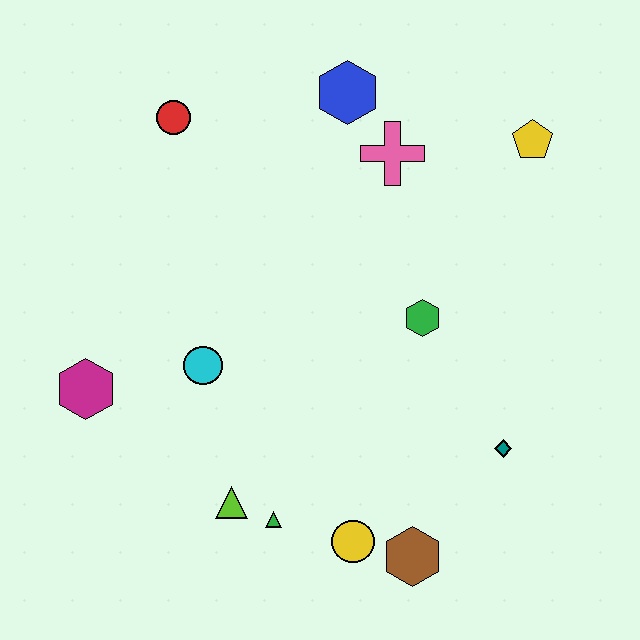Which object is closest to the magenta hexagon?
The cyan circle is closest to the magenta hexagon.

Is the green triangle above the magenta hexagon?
No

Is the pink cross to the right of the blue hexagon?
Yes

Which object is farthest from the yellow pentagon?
The magenta hexagon is farthest from the yellow pentagon.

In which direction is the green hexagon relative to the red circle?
The green hexagon is to the right of the red circle.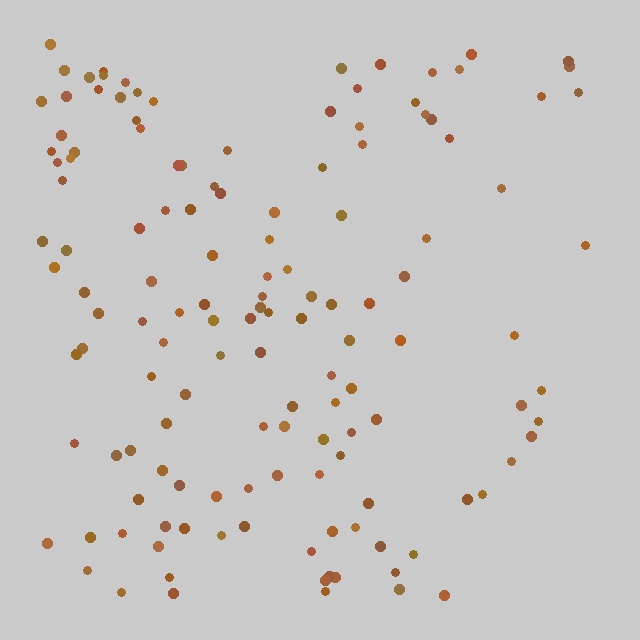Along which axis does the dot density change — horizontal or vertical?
Horizontal.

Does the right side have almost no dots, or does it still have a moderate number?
Still a moderate number, just noticeably fewer than the left.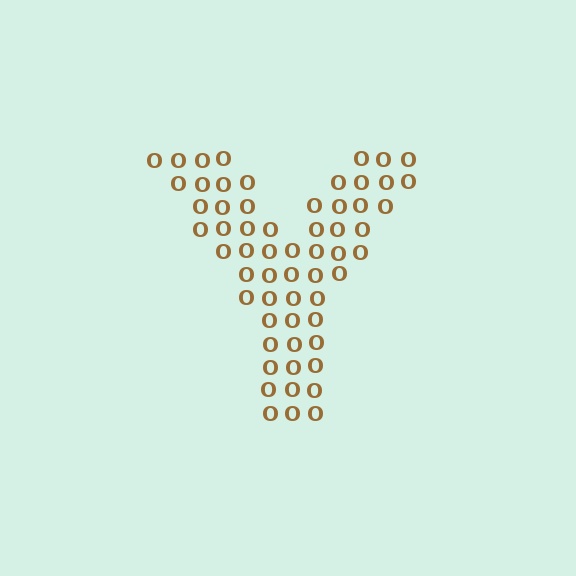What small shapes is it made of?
It is made of small letter O's.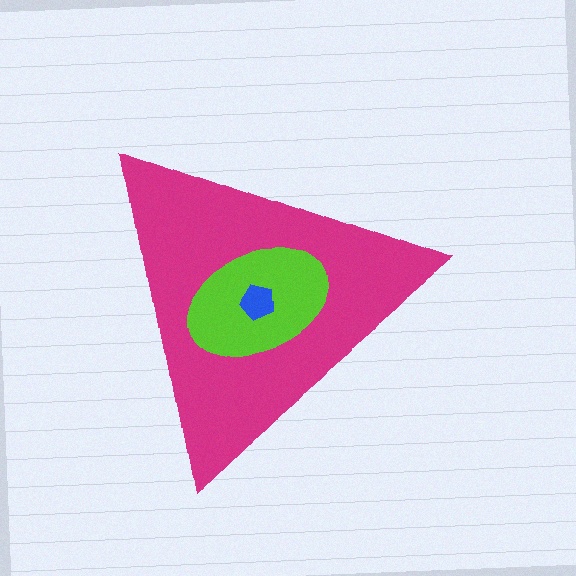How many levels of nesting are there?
3.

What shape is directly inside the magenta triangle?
The lime ellipse.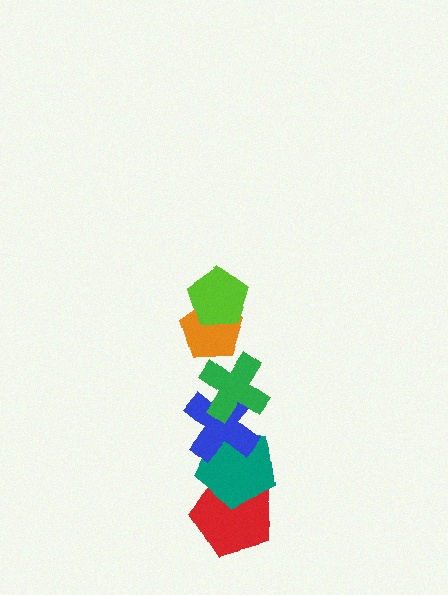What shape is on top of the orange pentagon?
The lime pentagon is on top of the orange pentagon.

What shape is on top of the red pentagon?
The teal pentagon is on top of the red pentagon.